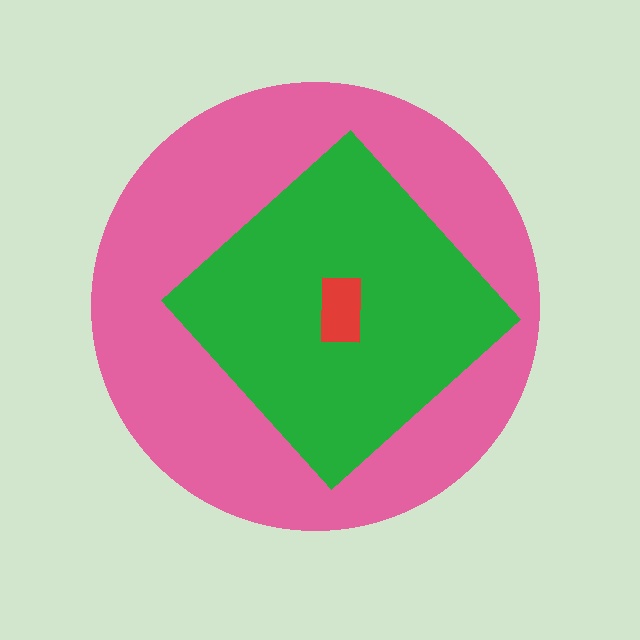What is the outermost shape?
The pink circle.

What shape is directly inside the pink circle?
The green diamond.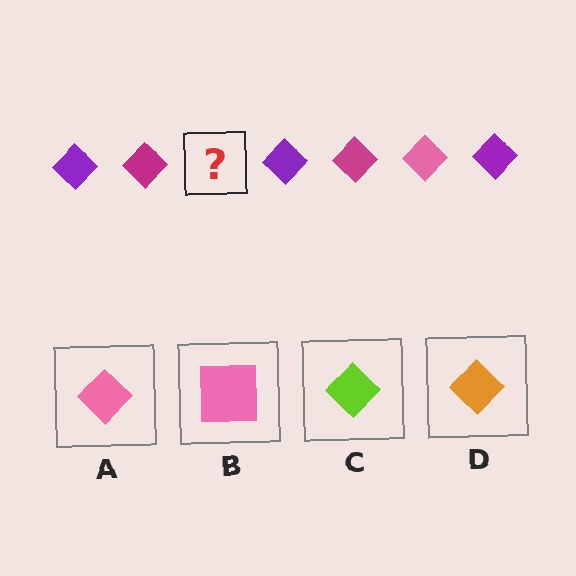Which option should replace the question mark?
Option A.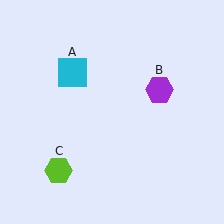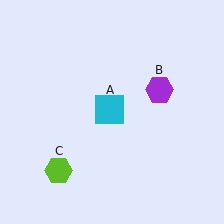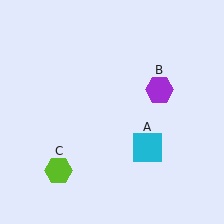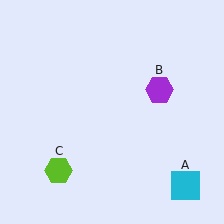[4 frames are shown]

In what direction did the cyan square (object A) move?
The cyan square (object A) moved down and to the right.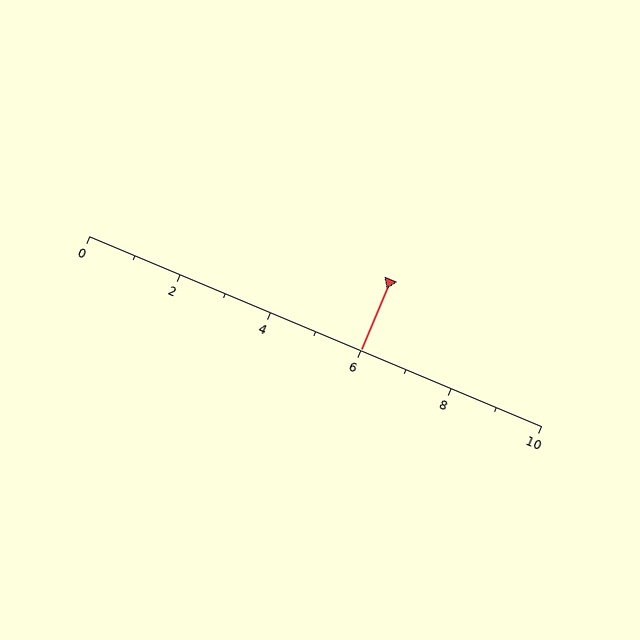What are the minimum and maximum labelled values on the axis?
The axis runs from 0 to 10.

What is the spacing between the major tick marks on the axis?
The major ticks are spaced 2 apart.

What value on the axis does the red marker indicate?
The marker indicates approximately 6.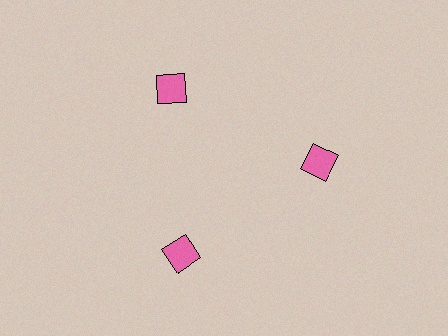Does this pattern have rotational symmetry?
Yes, this pattern has 3-fold rotational symmetry. It looks the same after rotating 120 degrees around the center.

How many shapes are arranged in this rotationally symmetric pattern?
There are 3 shapes, arranged in 3 groups of 1.